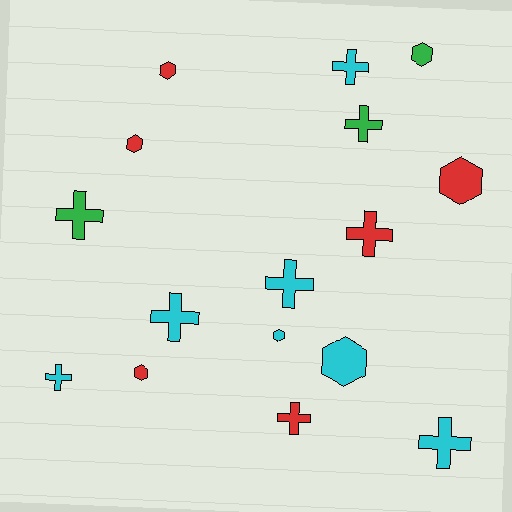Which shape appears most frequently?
Cross, with 9 objects.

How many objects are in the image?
There are 16 objects.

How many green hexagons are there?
There is 1 green hexagon.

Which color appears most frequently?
Cyan, with 7 objects.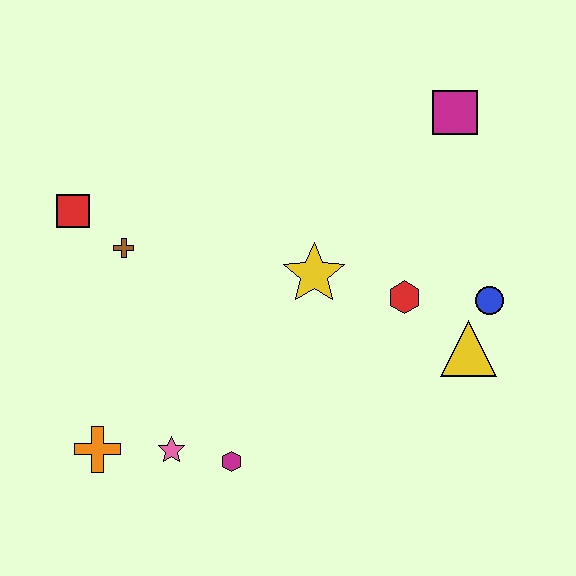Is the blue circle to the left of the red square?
No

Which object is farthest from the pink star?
The magenta square is farthest from the pink star.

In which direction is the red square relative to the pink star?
The red square is above the pink star.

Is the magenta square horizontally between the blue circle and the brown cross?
Yes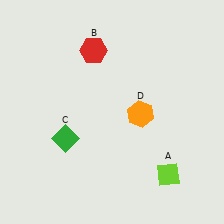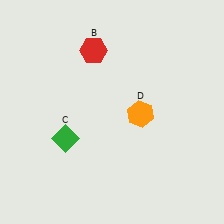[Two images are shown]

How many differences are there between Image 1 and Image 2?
There is 1 difference between the two images.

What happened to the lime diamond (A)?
The lime diamond (A) was removed in Image 2. It was in the bottom-right area of Image 1.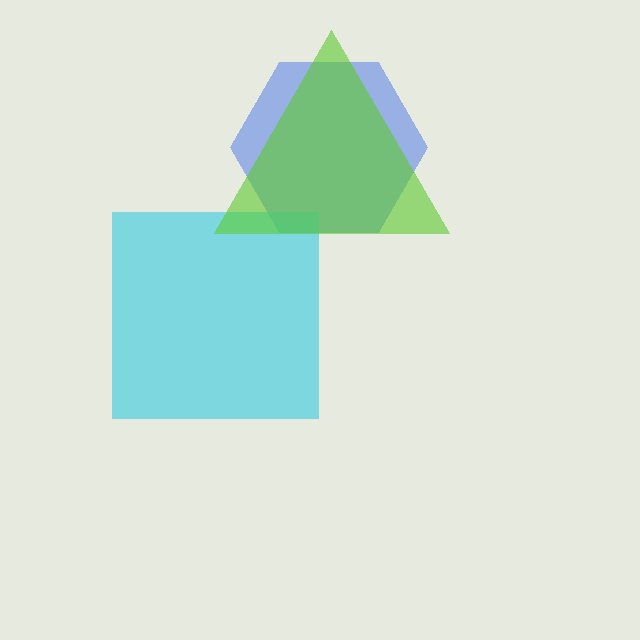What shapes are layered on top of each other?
The layered shapes are: a blue hexagon, a cyan square, a lime triangle.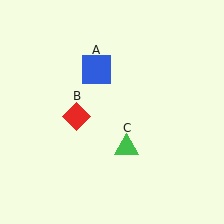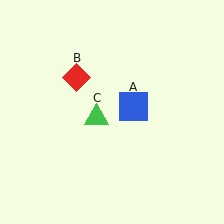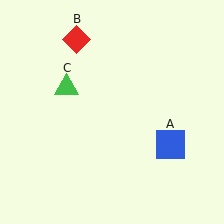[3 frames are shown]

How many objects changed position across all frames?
3 objects changed position: blue square (object A), red diamond (object B), green triangle (object C).